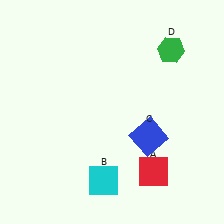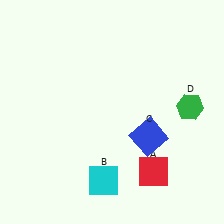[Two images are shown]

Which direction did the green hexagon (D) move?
The green hexagon (D) moved down.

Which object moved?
The green hexagon (D) moved down.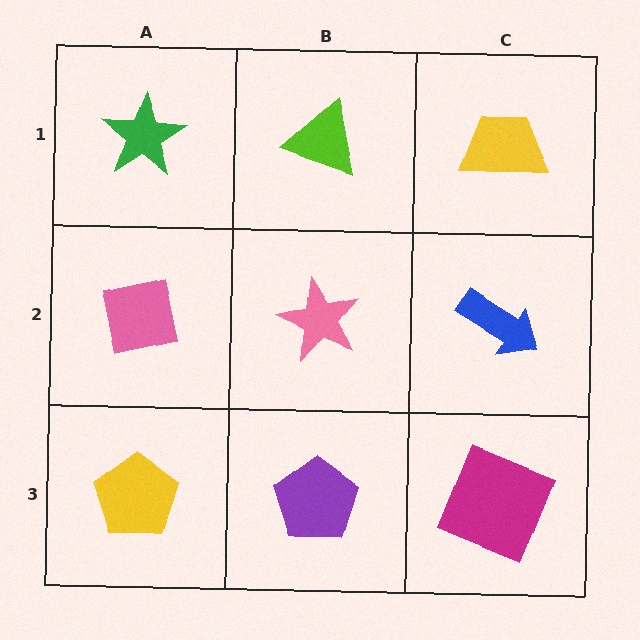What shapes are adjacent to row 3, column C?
A blue arrow (row 2, column C), a purple pentagon (row 3, column B).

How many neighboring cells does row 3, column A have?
2.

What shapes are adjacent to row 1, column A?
A pink square (row 2, column A), a lime triangle (row 1, column B).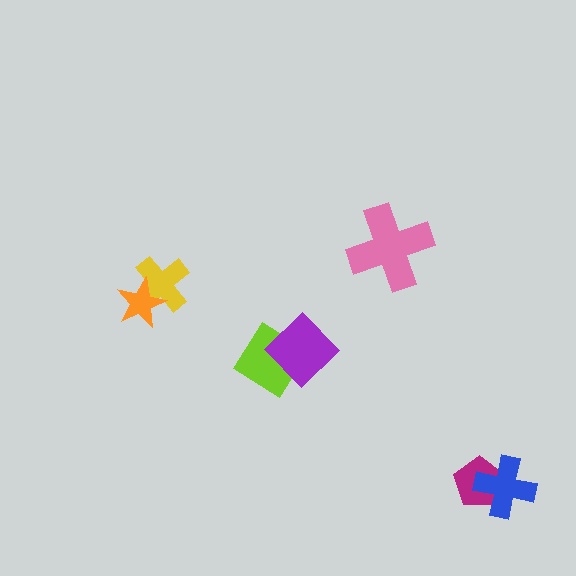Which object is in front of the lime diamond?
The purple diamond is in front of the lime diamond.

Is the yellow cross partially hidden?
Yes, it is partially covered by another shape.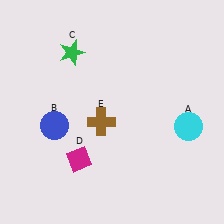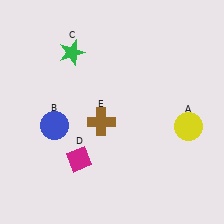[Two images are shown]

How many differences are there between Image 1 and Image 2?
There is 1 difference between the two images.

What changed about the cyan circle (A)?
In Image 1, A is cyan. In Image 2, it changed to yellow.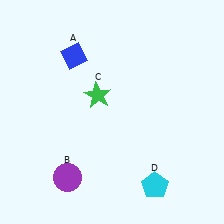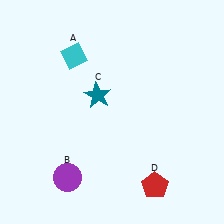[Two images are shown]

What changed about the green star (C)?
In Image 1, C is green. In Image 2, it changed to teal.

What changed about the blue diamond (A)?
In Image 1, A is blue. In Image 2, it changed to cyan.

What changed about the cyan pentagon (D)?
In Image 1, D is cyan. In Image 2, it changed to red.